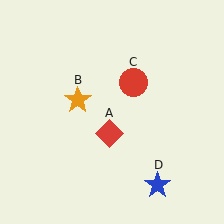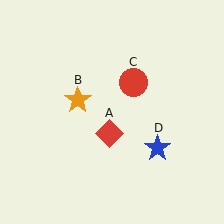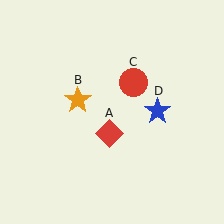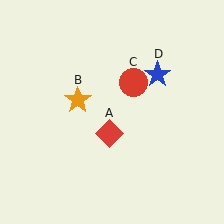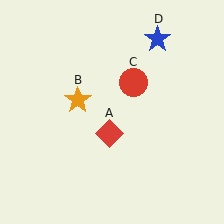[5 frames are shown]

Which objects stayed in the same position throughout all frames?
Red diamond (object A) and orange star (object B) and red circle (object C) remained stationary.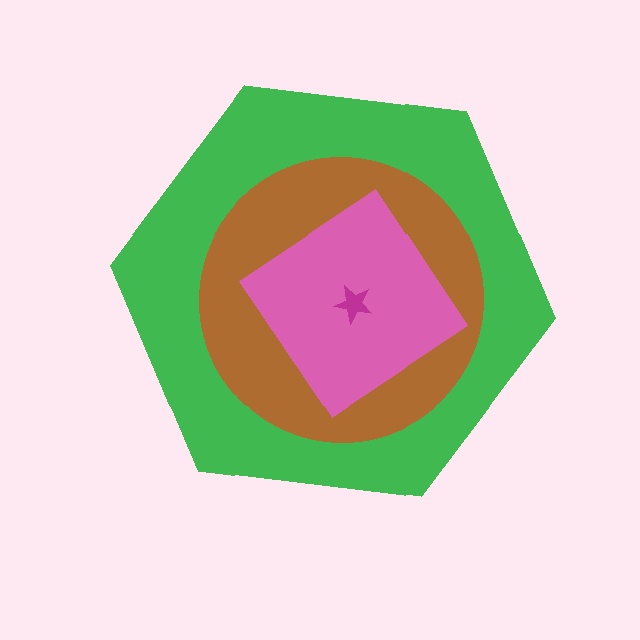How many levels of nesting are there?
4.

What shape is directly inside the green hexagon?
The brown circle.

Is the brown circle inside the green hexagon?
Yes.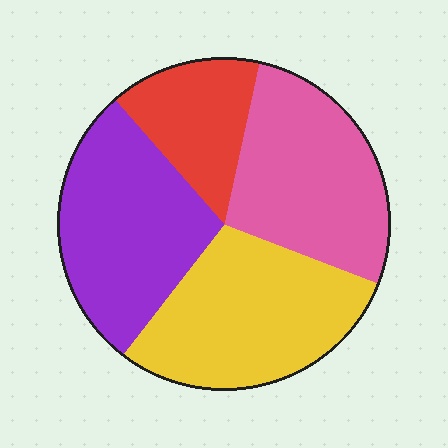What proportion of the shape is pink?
Pink covers 27% of the shape.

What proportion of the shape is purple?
Purple takes up about one quarter (1/4) of the shape.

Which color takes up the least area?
Red, at roughly 15%.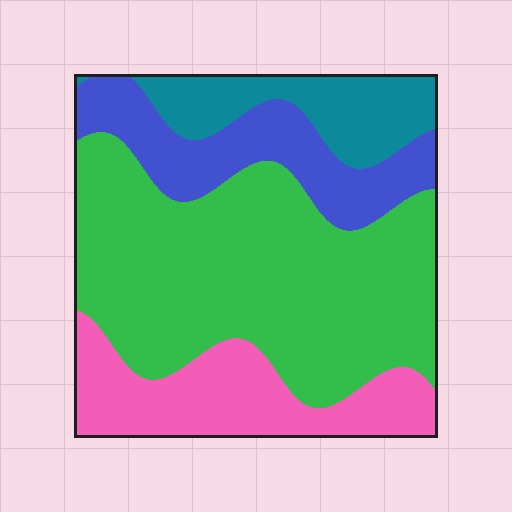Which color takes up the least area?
Teal, at roughly 15%.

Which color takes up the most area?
Green, at roughly 50%.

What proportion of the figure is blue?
Blue takes up about one sixth (1/6) of the figure.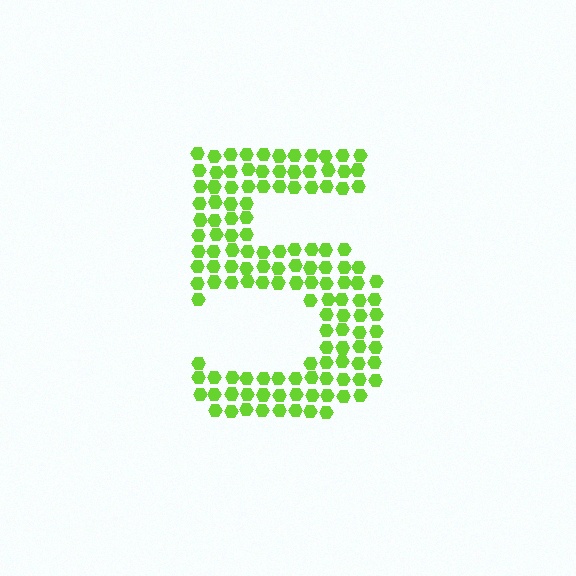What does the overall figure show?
The overall figure shows the digit 5.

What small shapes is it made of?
It is made of small hexagons.